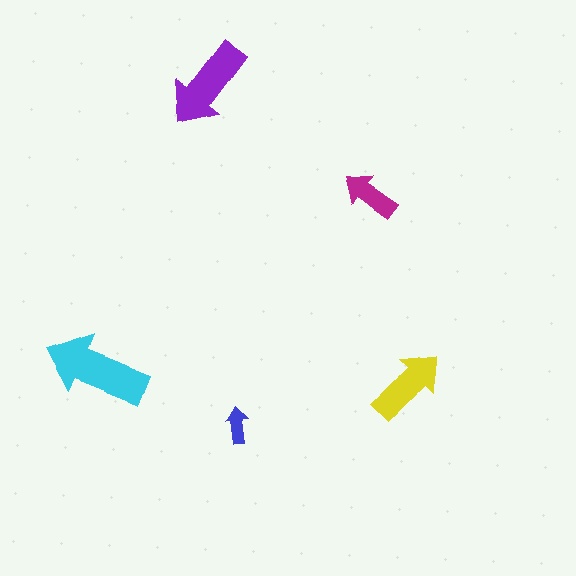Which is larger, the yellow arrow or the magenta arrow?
The yellow one.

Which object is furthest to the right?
The yellow arrow is rightmost.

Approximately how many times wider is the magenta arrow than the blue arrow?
About 1.5 times wider.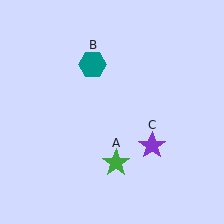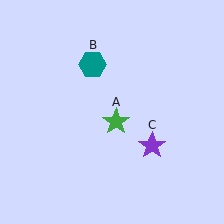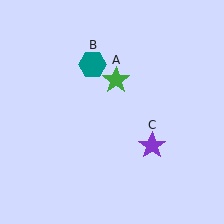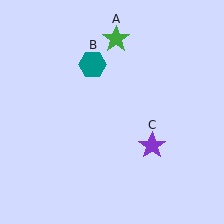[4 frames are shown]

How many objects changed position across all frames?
1 object changed position: green star (object A).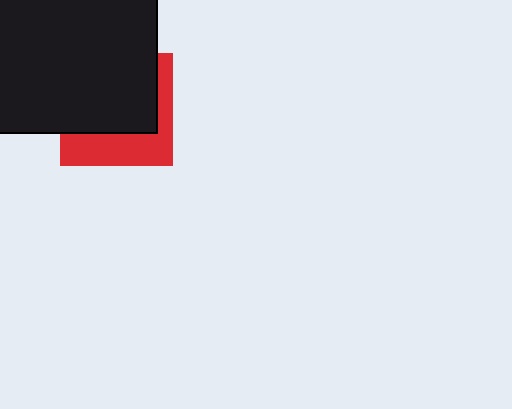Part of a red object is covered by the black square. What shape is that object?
It is a square.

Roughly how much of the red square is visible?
A small part of it is visible (roughly 39%).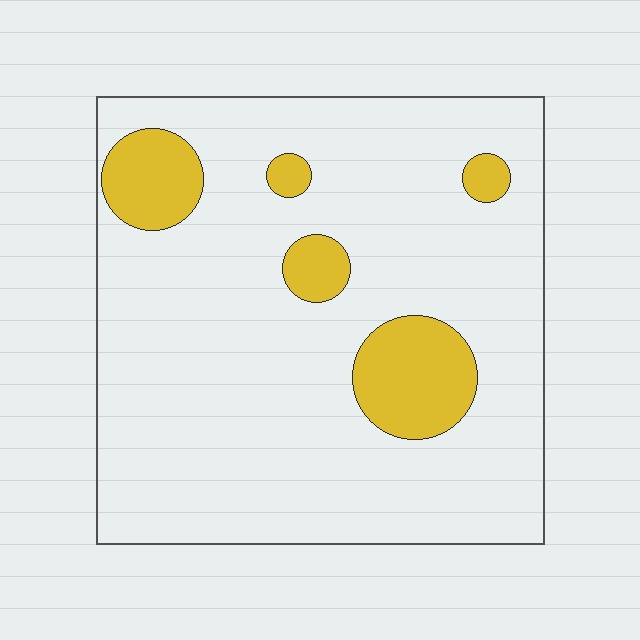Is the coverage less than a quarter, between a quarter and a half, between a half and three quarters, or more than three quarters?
Less than a quarter.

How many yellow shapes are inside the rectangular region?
5.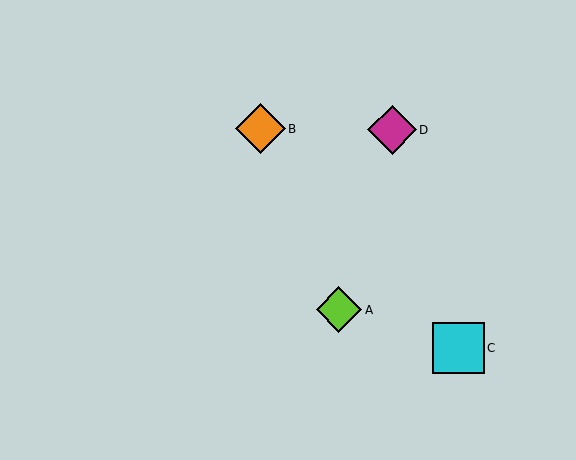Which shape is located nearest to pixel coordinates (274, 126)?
The orange diamond (labeled B) at (260, 129) is nearest to that location.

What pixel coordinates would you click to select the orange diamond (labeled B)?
Click at (260, 129) to select the orange diamond B.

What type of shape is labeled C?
Shape C is a cyan square.